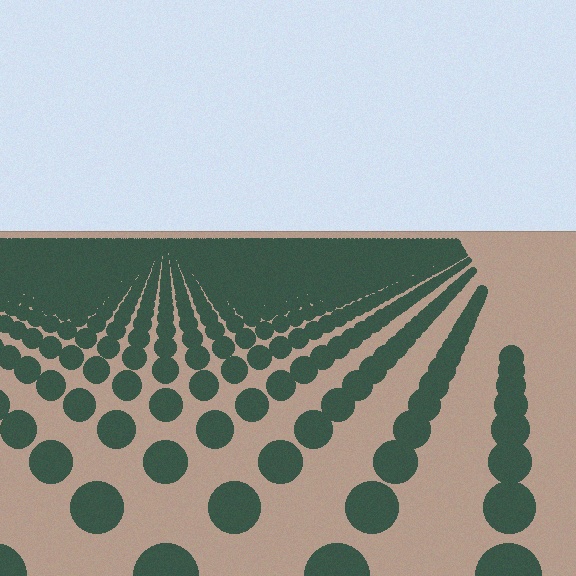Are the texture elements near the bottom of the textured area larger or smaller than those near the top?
Larger. Near the bottom, elements are closer to the viewer and appear at a bigger on-screen size.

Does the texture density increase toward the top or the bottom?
Density increases toward the top.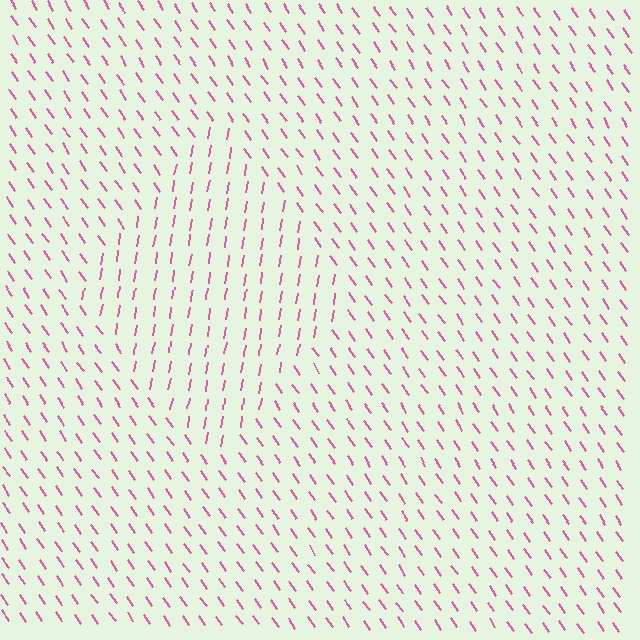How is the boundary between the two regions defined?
The boundary is defined purely by a change in line orientation (approximately 45 degrees difference). All lines are the same color and thickness.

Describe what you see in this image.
The image is filled with small pink line segments. A diamond region in the image has lines oriented differently from the surrounding lines, creating a visible texture boundary.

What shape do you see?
I see a diamond.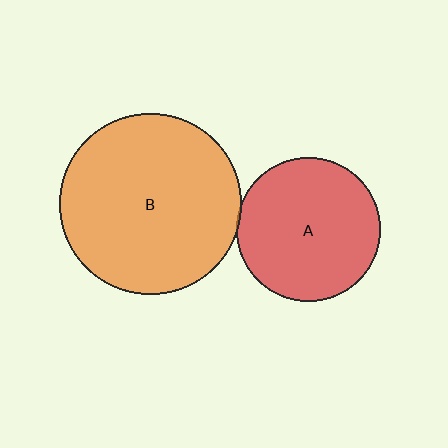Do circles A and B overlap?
Yes.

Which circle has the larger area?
Circle B (orange).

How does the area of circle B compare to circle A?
Approximately 1.6 times.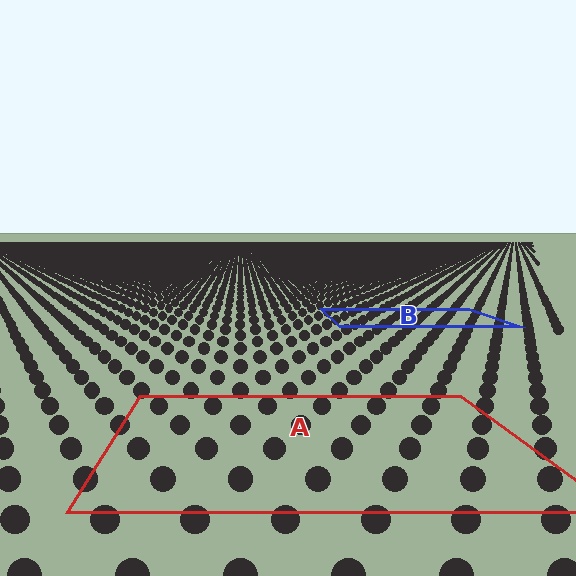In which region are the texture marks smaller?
The texture marks are smaller in region B, because it is farther away.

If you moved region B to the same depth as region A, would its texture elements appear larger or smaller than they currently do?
They would appear larger. At a closer depth, the same texture elements are projected at a bigger on-screen size.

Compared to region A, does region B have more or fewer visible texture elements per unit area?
Region B has more texture elements per unit area — they are packed more densely because it is farther away.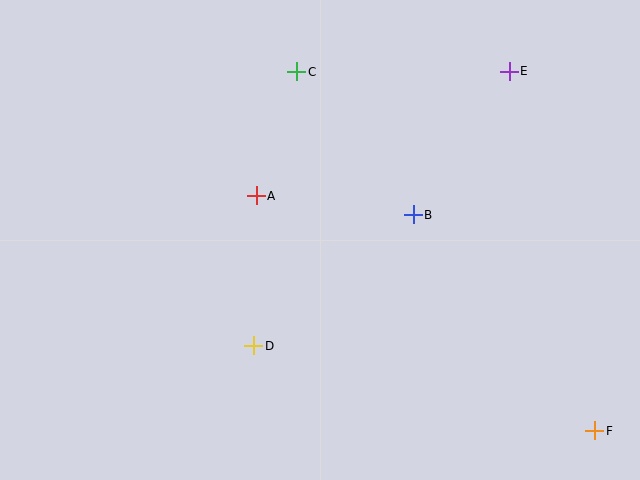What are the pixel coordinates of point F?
Point F is at (595, 431).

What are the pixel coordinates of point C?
Point C is at (297, 72).